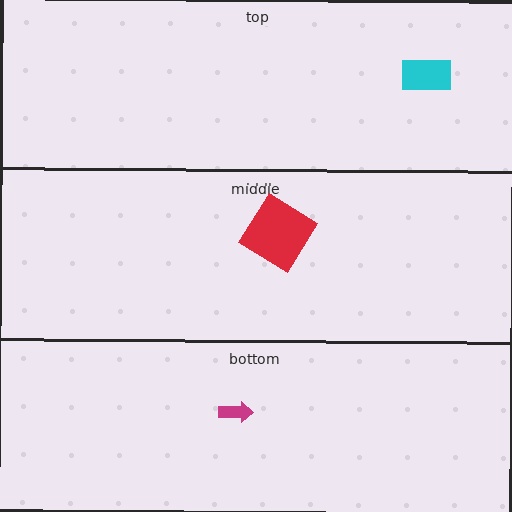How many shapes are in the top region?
1.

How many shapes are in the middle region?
1.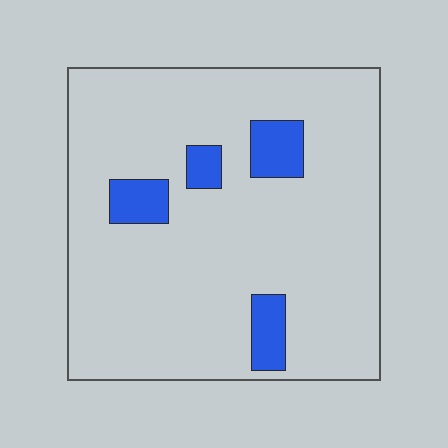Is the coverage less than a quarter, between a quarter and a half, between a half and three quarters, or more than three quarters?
Less than a quarter.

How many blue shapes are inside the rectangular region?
4.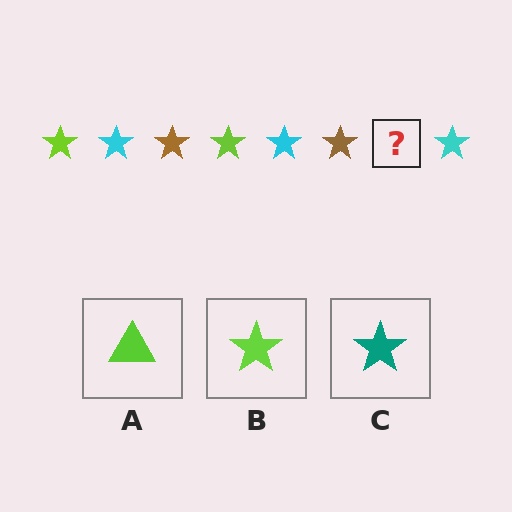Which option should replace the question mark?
Option B.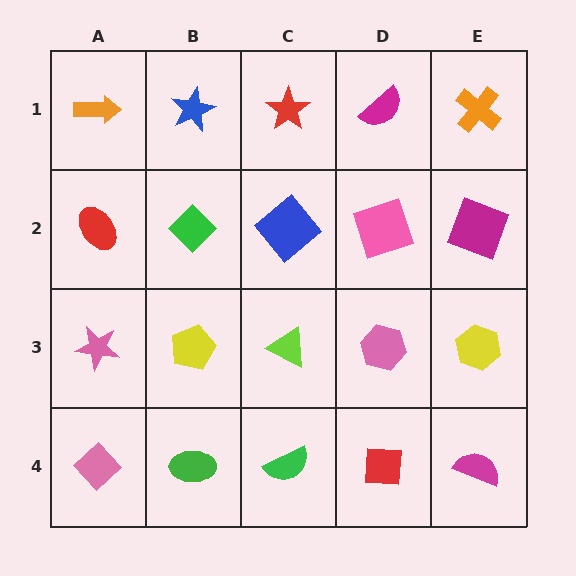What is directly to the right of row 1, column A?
A blue star.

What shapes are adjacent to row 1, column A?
A red ellipse (row 2, column A), a blue star (row 1, column B).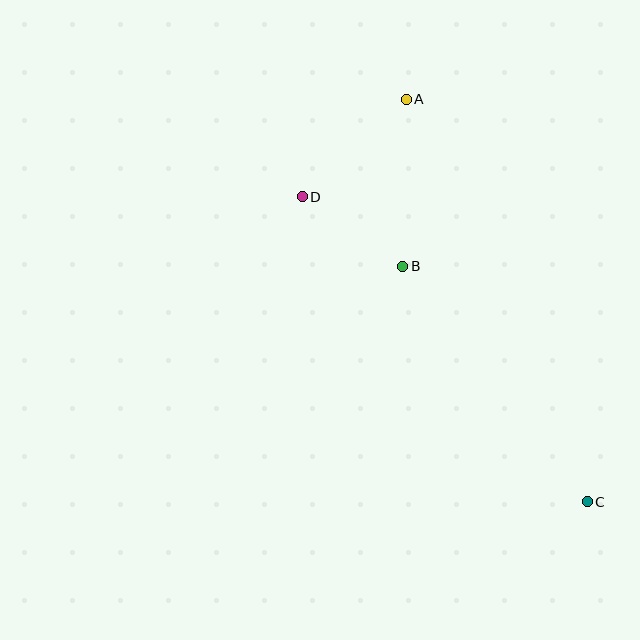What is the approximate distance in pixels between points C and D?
The distance between C and D is approximately 417 pixels.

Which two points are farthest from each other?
Points A and C are farthest from each other.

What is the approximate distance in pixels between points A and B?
The distance between A and B is approximately 167 pixels.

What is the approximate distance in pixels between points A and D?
The distance between A and D is approximately 143 pixels.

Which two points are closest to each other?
Points B and D are closest to each other.